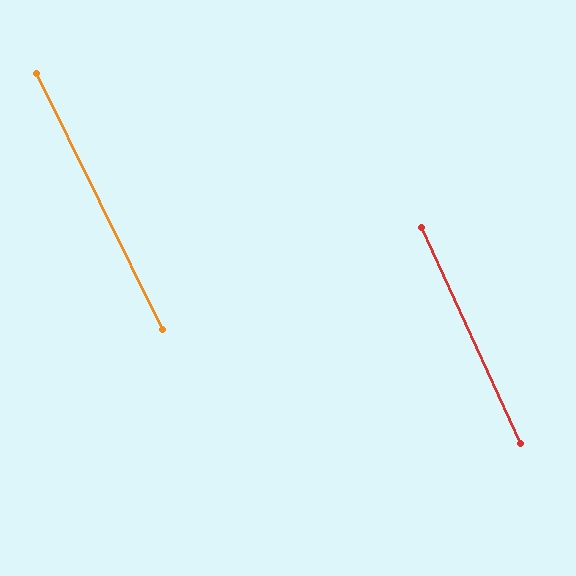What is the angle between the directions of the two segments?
Approximately 2 degrees.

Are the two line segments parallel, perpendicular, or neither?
Parallel — their directions differ by only 1.6°.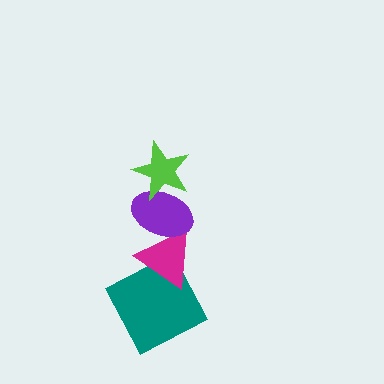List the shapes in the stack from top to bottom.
From top to bottom: the lime star, the purple ellipse, the magenta triangle, the teal square.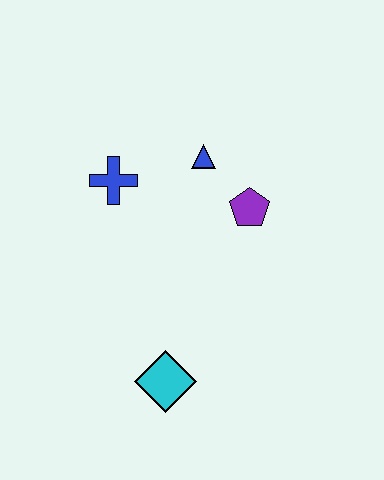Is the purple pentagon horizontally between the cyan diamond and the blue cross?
No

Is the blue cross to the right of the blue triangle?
No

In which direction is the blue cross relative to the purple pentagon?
The blue cross is to the left of the purple pentagon.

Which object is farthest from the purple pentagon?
The cyan diamond is farthest from the purple pentagon.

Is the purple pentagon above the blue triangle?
No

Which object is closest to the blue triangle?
The purple pentagon is closest to the blue triangle.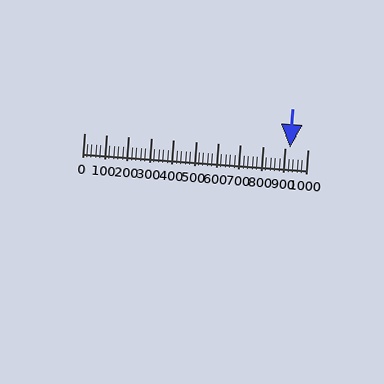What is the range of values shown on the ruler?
The ruler shows values from 0 to 1000.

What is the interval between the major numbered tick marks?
The major tick marks are spaced 100 units apart.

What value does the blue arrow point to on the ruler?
The blue arrow points to approximately 920.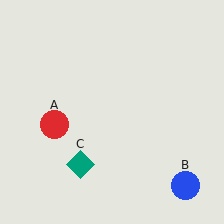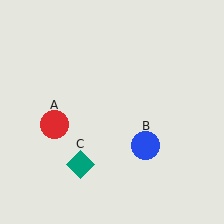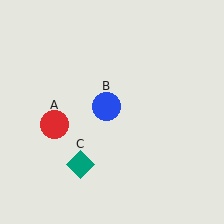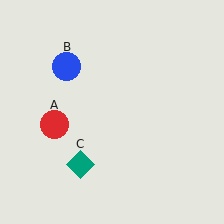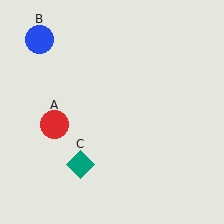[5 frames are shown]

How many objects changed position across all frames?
1 object changed position: blue circle (object B).